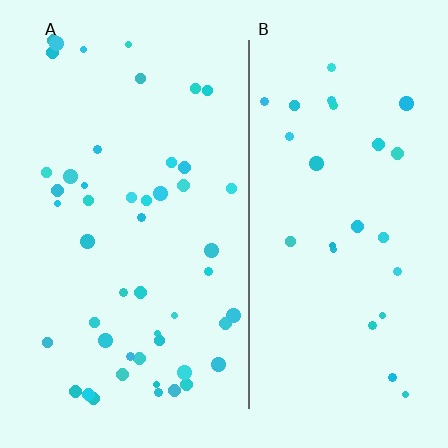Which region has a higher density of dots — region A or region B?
A (the left).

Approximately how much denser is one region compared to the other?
Approximately 1.8× — region A over region B.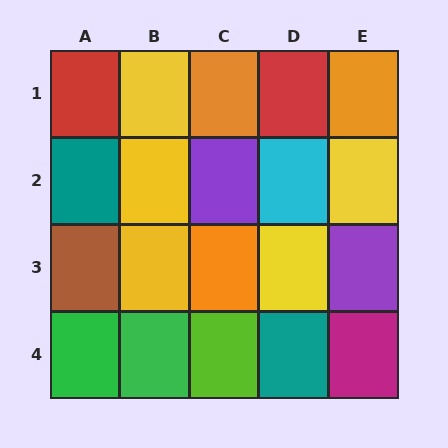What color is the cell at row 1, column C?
Orange.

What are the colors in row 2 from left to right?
Teal, yellow, purple, cyan, yellow.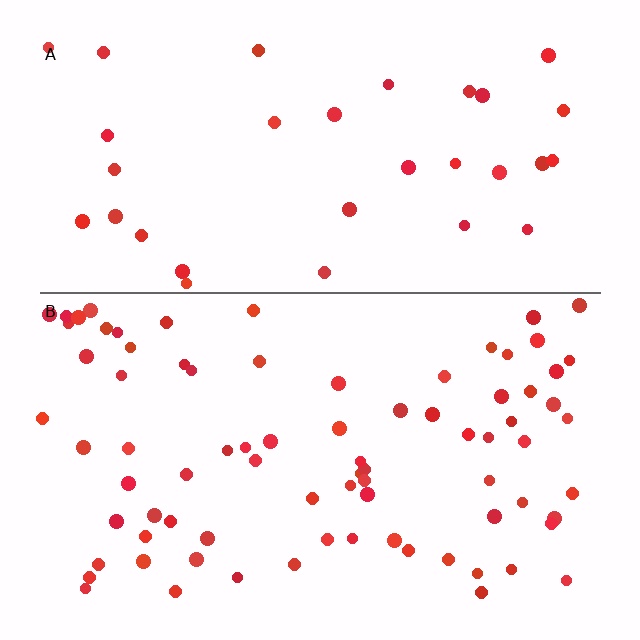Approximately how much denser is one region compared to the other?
Approximately 2.5× — region B over region A.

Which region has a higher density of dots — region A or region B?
B (the bottom).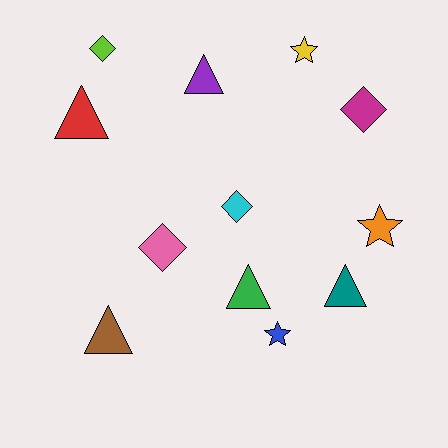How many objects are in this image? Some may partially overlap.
There are 12 objects.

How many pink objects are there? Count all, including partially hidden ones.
There is 1 pink object.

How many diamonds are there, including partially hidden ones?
There are 4 diamonds.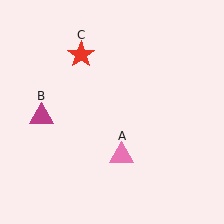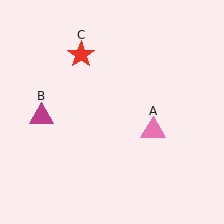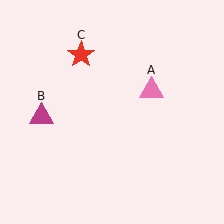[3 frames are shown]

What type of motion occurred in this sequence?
The pink triangle (object A) rotated counterclockwise around the center of the scene.